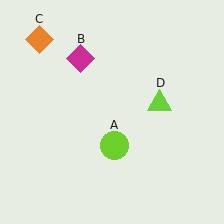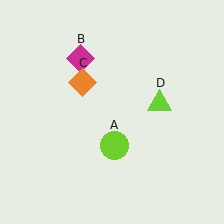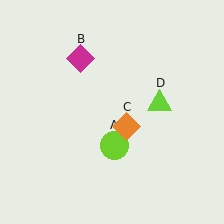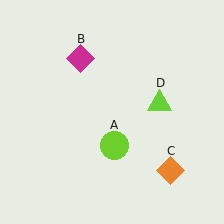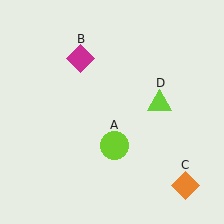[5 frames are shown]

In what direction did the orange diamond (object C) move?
The orange diamond (object C) moved down and to the right.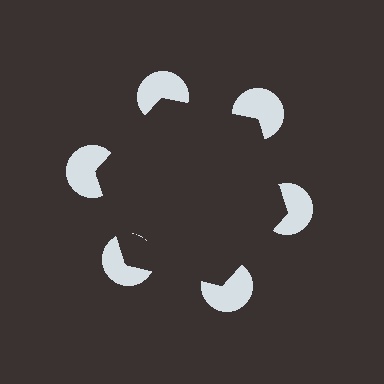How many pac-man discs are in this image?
There are 6 — one at each vertex of the illusory hexagon.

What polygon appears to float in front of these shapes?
An illusory hexagon — its edges are inferred from the aligned wedge cuts in the pac-man discs, not physically drawn.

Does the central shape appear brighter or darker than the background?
It typically appears slightly darker than the background, even though no actual brightness change is drawn.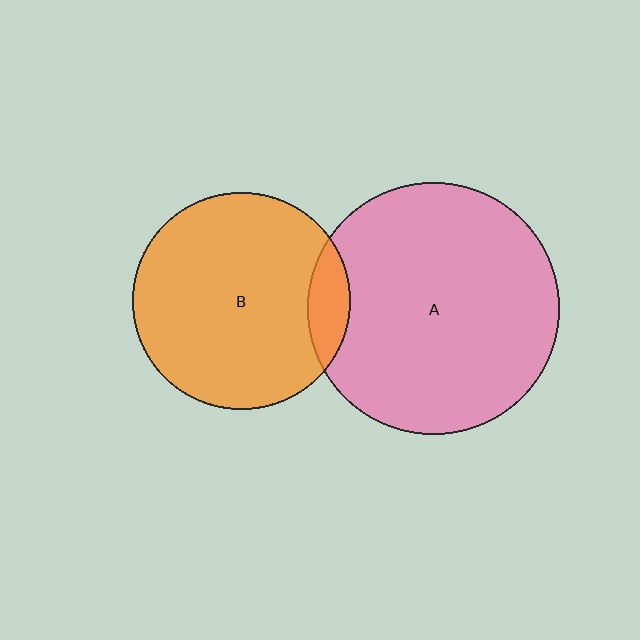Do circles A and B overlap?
Yes.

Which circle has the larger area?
Circle A (pink).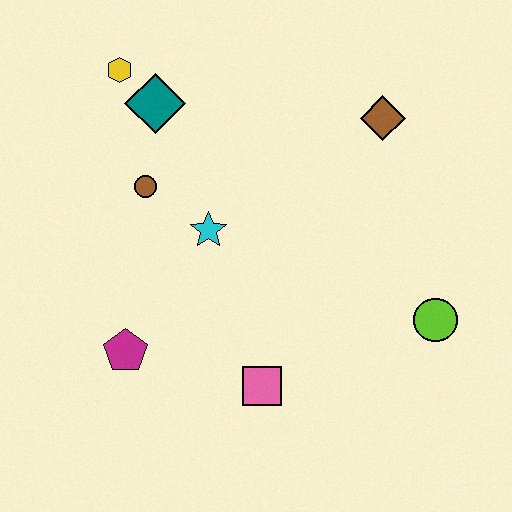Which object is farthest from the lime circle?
The yellow hexagon is farthest from the lime circle.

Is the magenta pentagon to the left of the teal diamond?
Yes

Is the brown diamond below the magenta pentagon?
No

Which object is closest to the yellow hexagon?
The teal diamond is closest to the yellow hexagon.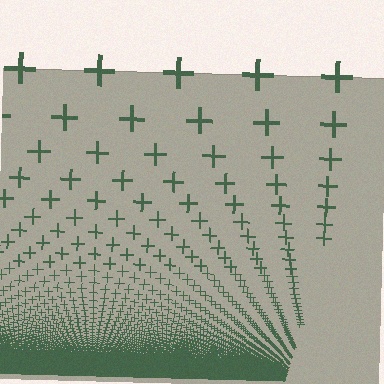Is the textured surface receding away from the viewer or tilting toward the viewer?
The surface appears to tilt toward the viewer. Texture elements get larger and sparser toward the top.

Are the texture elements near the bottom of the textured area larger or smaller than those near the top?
Smaller. The gradient is inverted — elements near the bottom are smaller and denser.